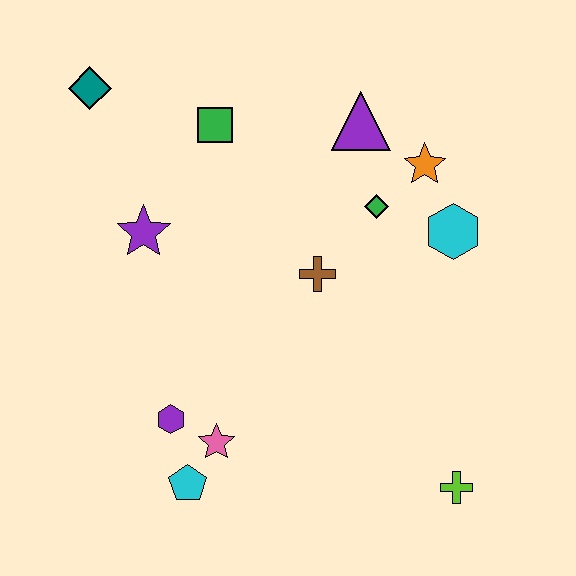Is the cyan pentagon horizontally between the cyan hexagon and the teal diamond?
Yes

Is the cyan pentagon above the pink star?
No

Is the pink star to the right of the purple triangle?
No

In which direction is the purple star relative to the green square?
The purple star is below the green square.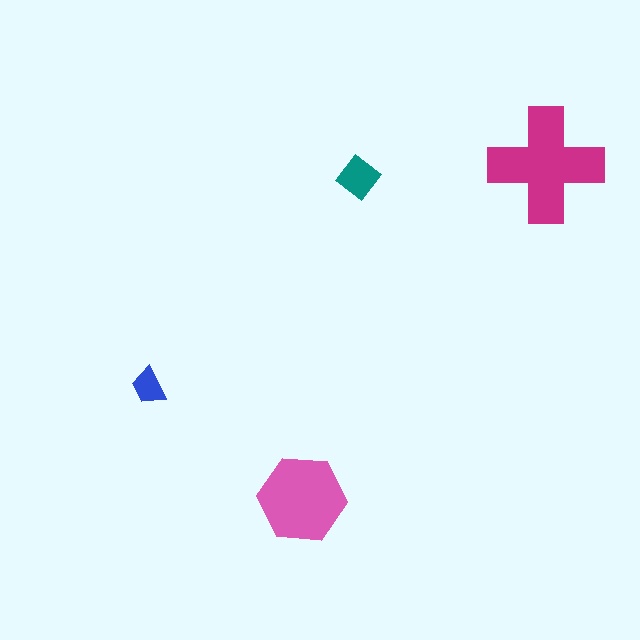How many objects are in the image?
There are 4 objects in the image.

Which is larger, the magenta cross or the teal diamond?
The magenta cross.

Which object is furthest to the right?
The magenta cross is rightmost.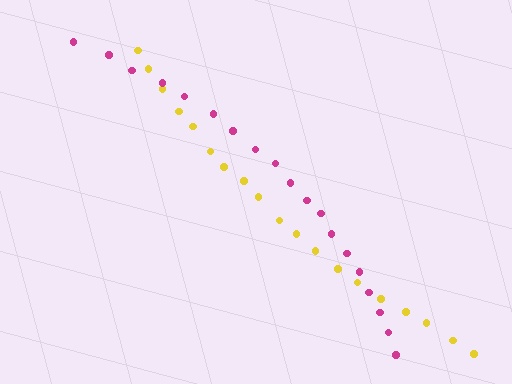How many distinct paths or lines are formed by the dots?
There are 2 distinct paths.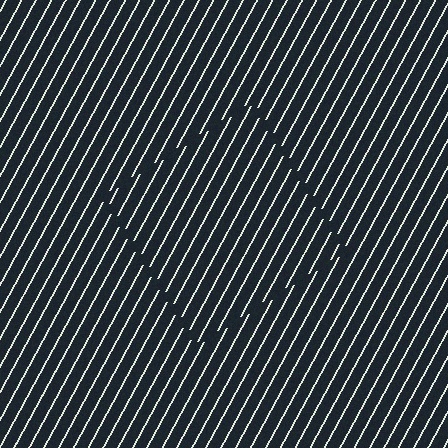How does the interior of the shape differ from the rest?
The interior of the shape contains the same grating, shifted by half a period — the contour is defined by the phase discontinuity where line-ends from the inner and outer gratings abut.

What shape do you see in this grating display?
An illusory square. The interior of the shape contains the same grating, shifted by half a period — the contour is defined by the phase discontinuity where line-ends from the inner and outer gratings abut.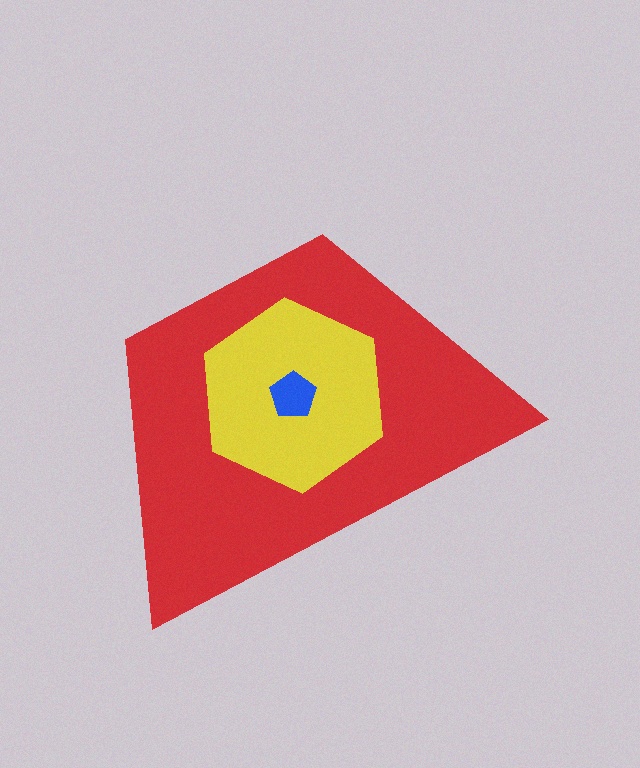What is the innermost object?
The blue pentagon.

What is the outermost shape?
The red trapezoid.